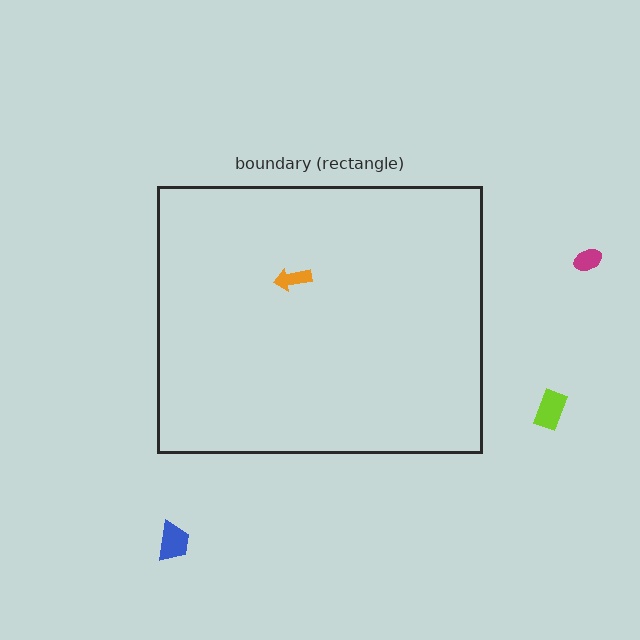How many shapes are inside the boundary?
1 inside, 3 outside.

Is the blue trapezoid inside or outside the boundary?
Outside.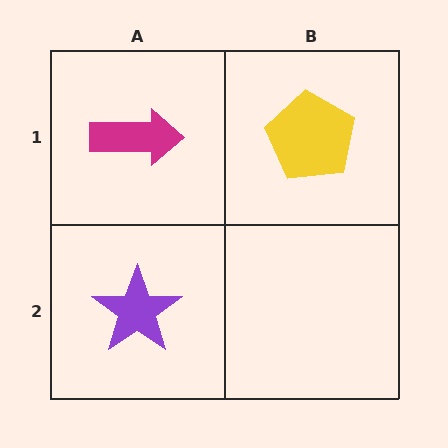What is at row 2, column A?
A purple star.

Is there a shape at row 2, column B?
No, that cell is empty.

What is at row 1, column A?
A magenta arrow.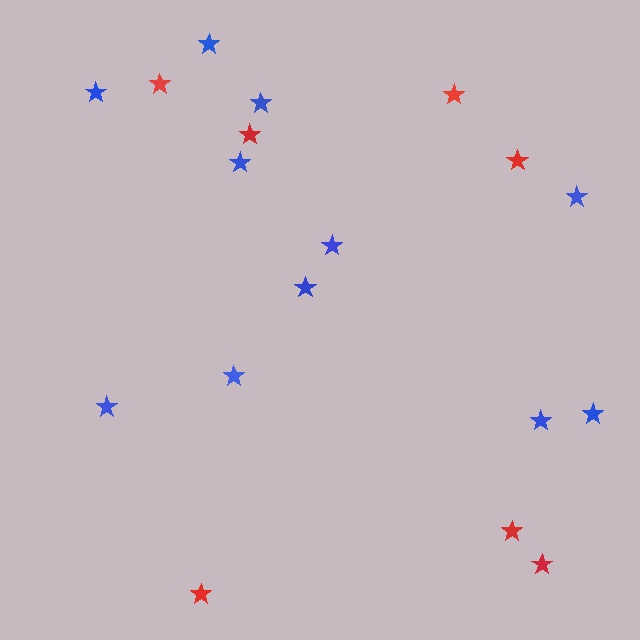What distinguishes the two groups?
There are 2 groups: one group of blue stars (11) and one group of red stars (7).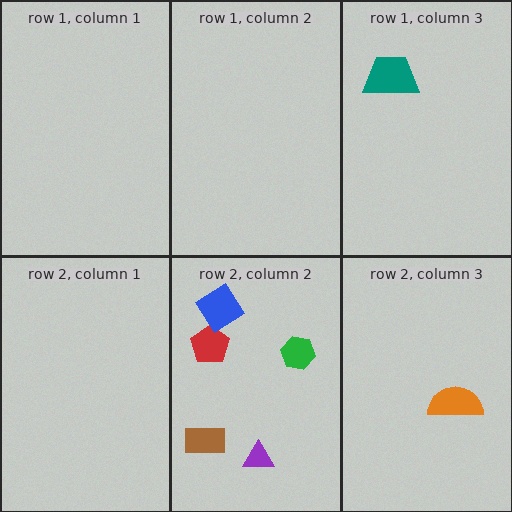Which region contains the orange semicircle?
The row 2, column 3 region.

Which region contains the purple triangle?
The row 2, column 2 region.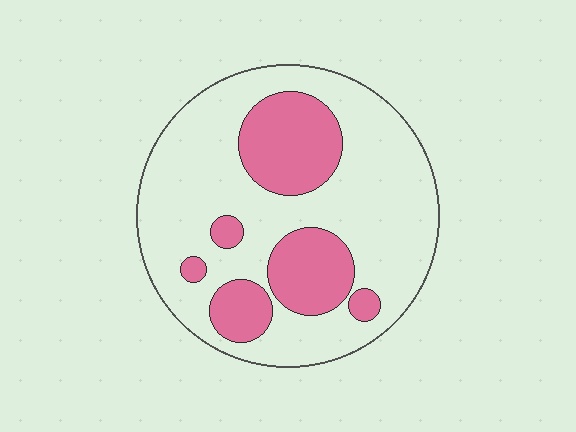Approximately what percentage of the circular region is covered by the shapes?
Approximately 30%.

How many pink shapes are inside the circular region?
6.